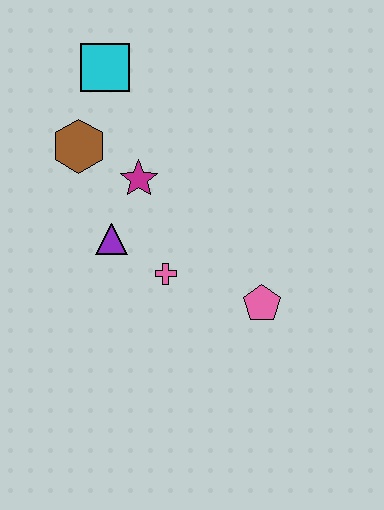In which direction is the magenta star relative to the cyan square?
The magenta star is below the cyan square.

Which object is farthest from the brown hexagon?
The pink pentagon is farthest from the brown hexagon.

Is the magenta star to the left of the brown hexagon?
No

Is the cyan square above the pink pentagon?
Yes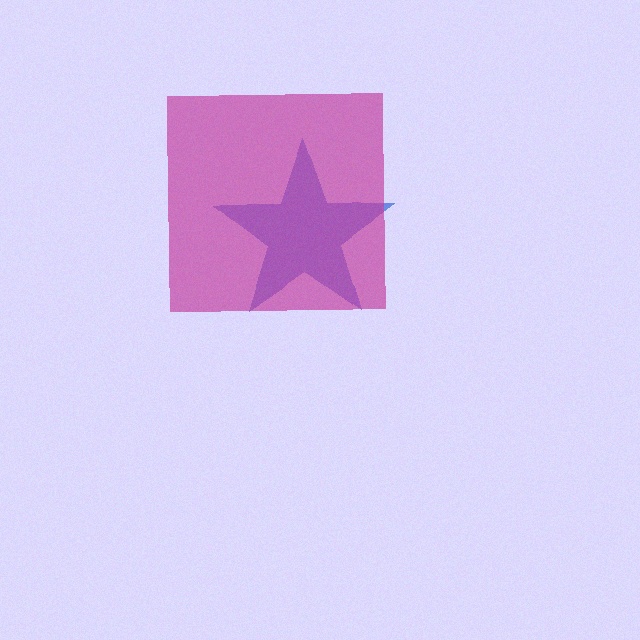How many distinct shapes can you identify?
There are 2 distinct shapes: a blue star, a magenta square.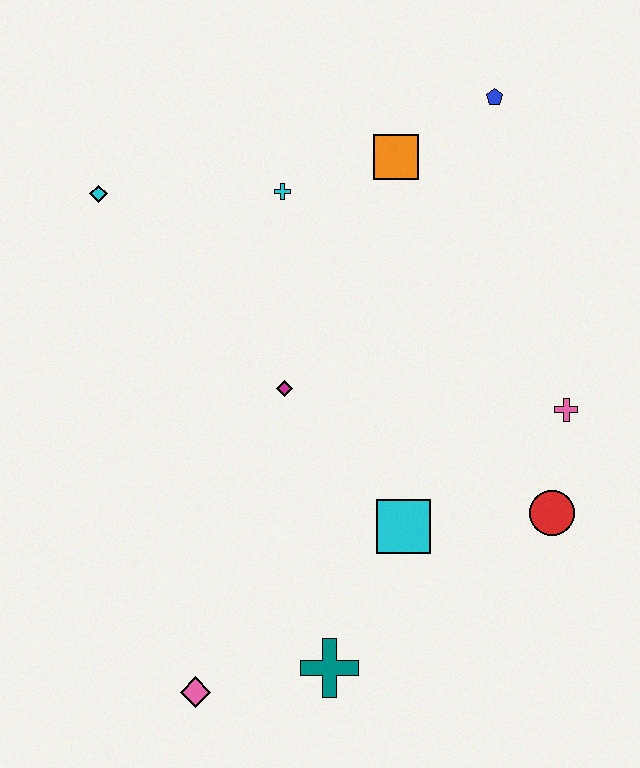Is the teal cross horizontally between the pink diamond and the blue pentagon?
Yes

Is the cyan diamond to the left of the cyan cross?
Yes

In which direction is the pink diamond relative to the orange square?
The pink diamond is below the orange square.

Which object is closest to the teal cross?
The pink diamond is closest to the teal cross.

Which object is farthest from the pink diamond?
The blue pentagon is farthest from the pink diamond.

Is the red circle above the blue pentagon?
No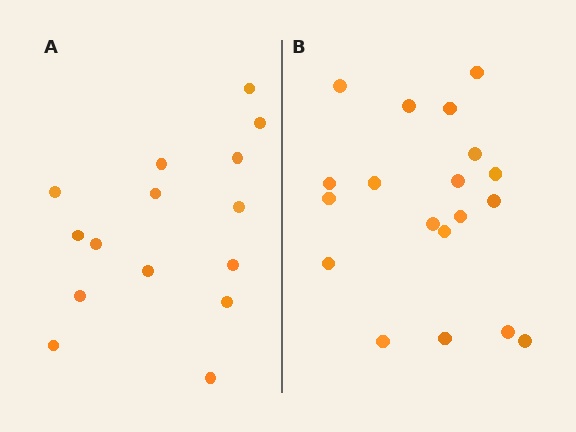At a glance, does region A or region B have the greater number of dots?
Region B (the right region) has more dots.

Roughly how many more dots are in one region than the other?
Region B has about 4 more dots than region A.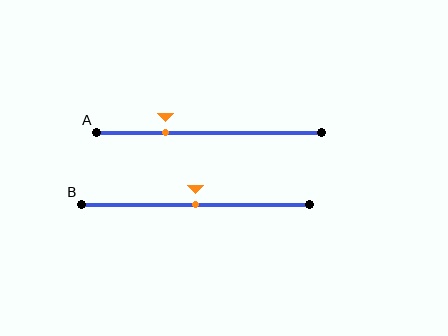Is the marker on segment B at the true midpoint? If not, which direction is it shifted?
Yes, the marker on segment B is at the true midpoint.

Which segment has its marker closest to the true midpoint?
Segment B has its marker closest to the true midpoint.